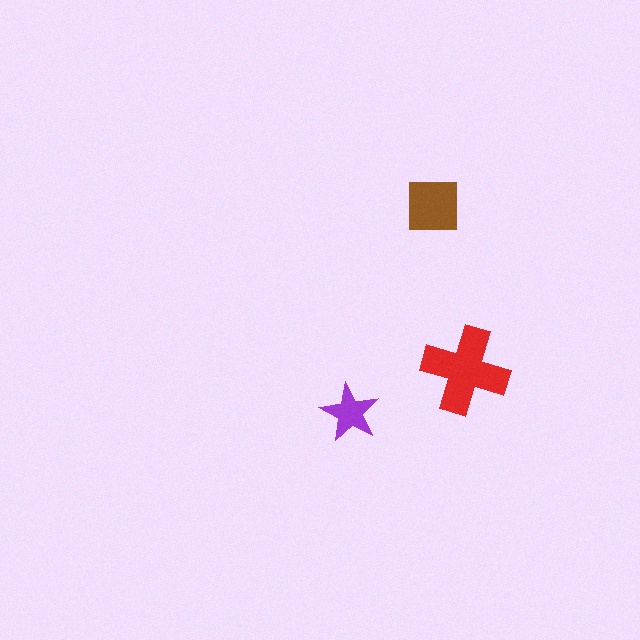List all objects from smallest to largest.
The purple star, the brown square, the red cross.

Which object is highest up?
The brown square is topmost.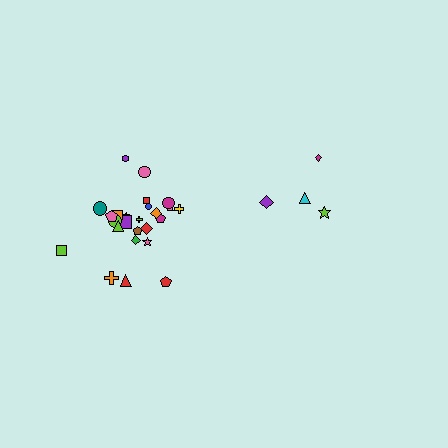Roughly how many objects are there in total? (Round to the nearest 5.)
Roughly 30 objects in total.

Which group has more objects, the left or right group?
The left group.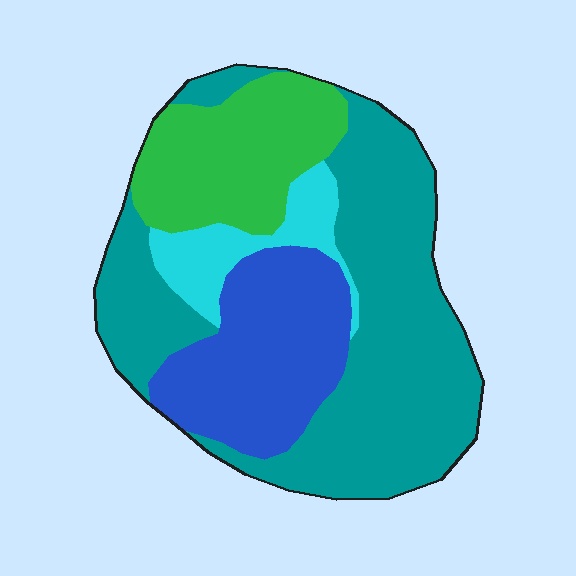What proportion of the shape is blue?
Blue covers about 25% of the shape.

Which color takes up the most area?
Teal, at roughly 50%.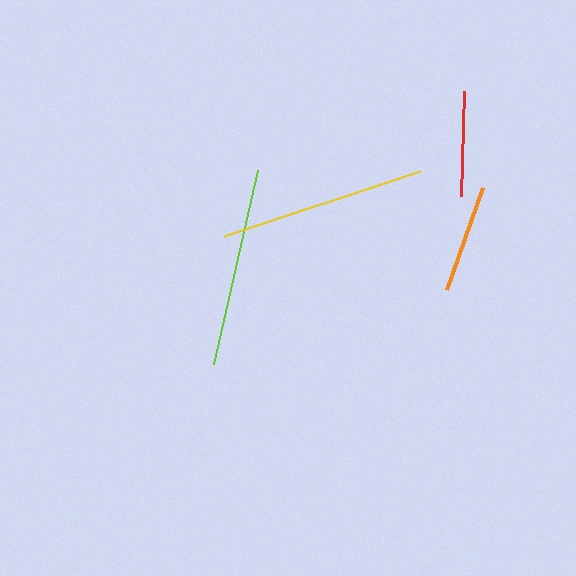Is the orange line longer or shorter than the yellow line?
The yellow line is longer than the orange line.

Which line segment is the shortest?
The red line is the shortest at approximately 105 pixels.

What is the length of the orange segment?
The orange segment is approximately 109 pixels long.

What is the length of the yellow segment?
The yellow segment is approximately 207 pixels long.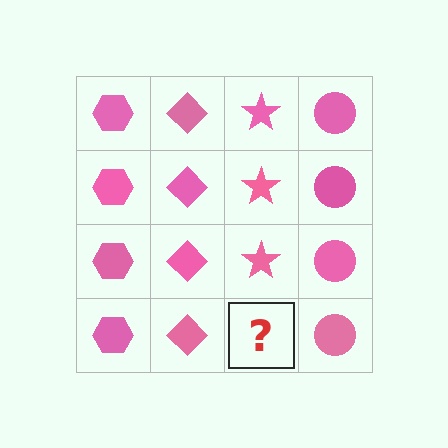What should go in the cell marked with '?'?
The missing cell should contain a pink star.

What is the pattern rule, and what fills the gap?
The rule is that each column has a consistent shape. The gap should be filled with a pink star.